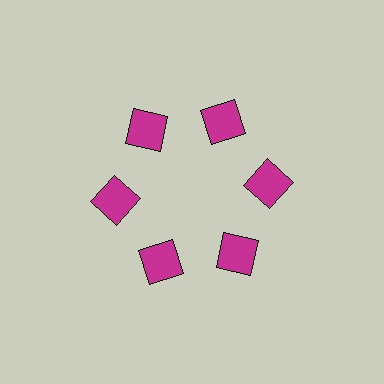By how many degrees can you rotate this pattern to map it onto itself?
The pattern maps onto itself every 60 degrees of rotation.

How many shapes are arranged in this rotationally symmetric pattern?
There are 6 shapes, arranged in 6 groups of 1.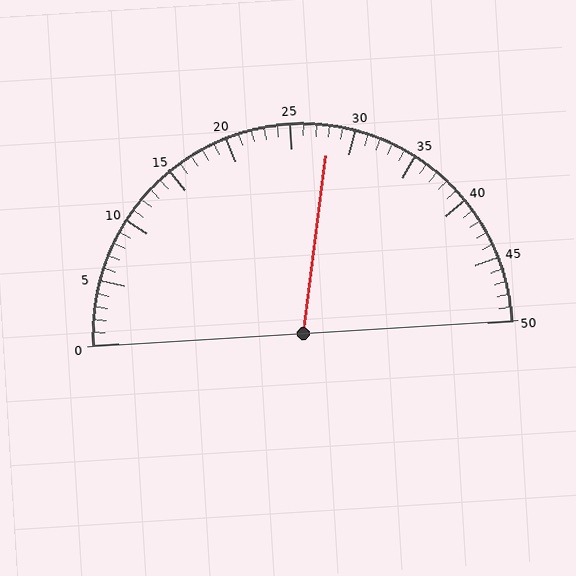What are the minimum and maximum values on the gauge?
The gauge ranges from 0 to 50.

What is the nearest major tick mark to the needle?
The nearest major tick mark is 30.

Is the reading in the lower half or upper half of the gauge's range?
The reading is in the upper half of the range (0 to 50).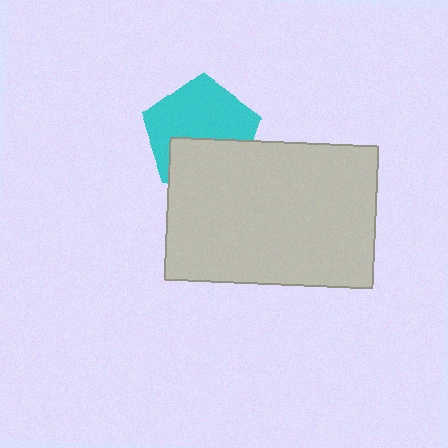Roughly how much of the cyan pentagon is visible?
About half of it is visible (roughly 62%).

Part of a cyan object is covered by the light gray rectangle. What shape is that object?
It is a pentagon.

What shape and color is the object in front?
The object in front is a light gray rectangle.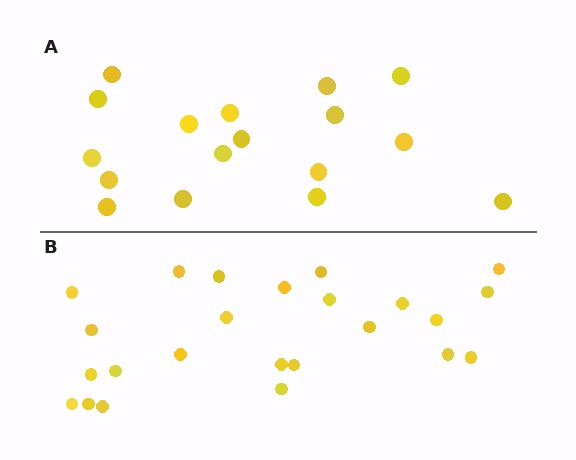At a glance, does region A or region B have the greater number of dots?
Region B (the bottom region) has more dots.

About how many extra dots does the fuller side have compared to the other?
Region B has roughly 8 or so more dots than region A.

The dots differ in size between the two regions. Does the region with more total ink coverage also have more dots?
No. Region A has more total ink coverage because its dots are larger, but region B actually contains more individual dots. Total area can be misleading — the number of items is what matters here.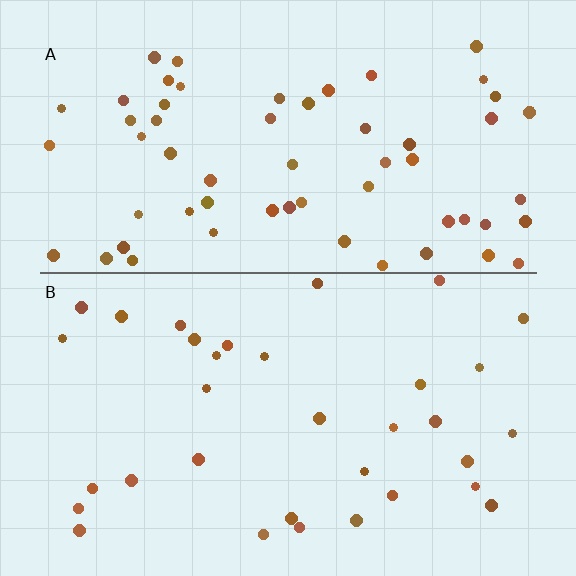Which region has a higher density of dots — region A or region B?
A (the top).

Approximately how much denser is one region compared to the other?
Approximately 1.8× — region A over region B.